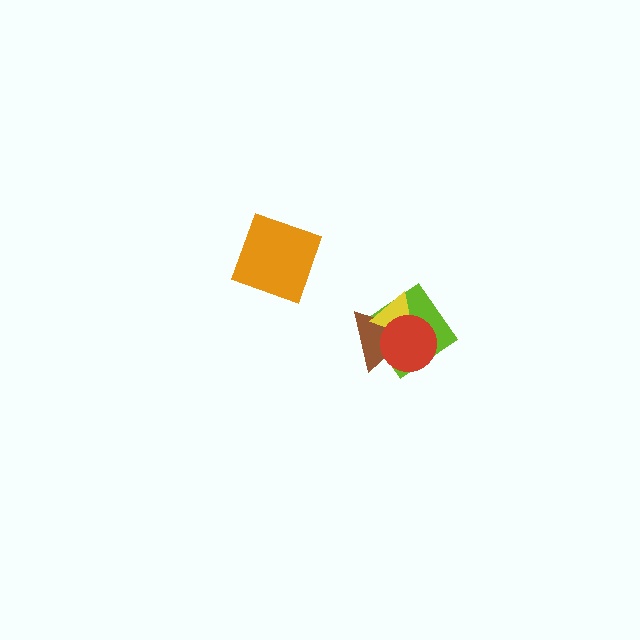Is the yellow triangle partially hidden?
Yes, it is partially covered by another shape.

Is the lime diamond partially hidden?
Yes, it is partially covered by another shape.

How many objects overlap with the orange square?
0 objects overlap with the orange square.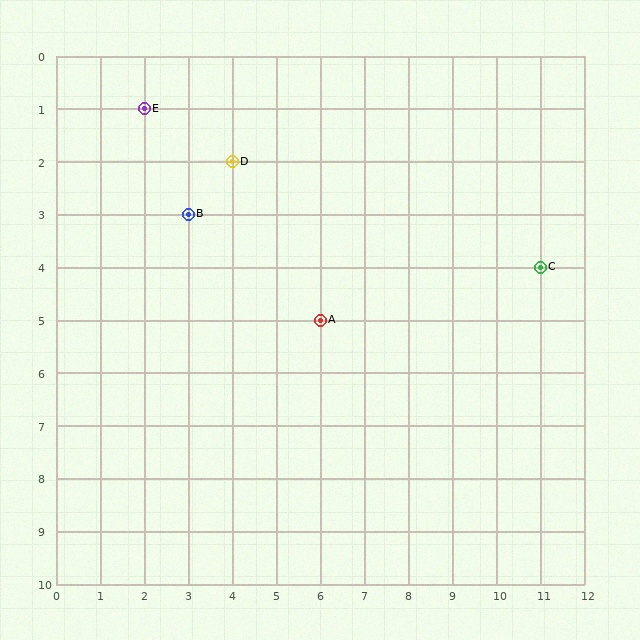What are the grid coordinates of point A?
Point A is at grid coordinates (6, 5).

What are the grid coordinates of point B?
Point B is at grid coordinates (3, 3).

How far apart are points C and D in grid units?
Points C and D are 7 columns and 2 rows apart (about 7.3 grid units diagonally).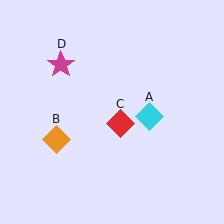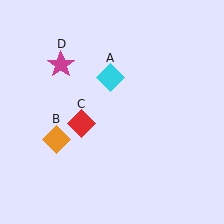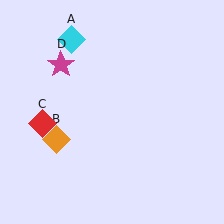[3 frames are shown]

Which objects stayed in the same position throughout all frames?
Orange diamond (object B) and magenta star (object D) remained stationary.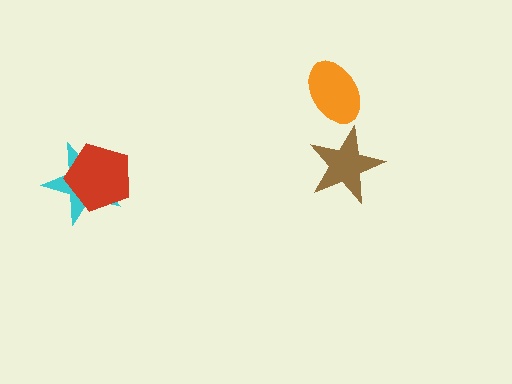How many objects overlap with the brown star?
0 objects overlap with the brown star.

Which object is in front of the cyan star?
The red pentagon is in front of the cyan star.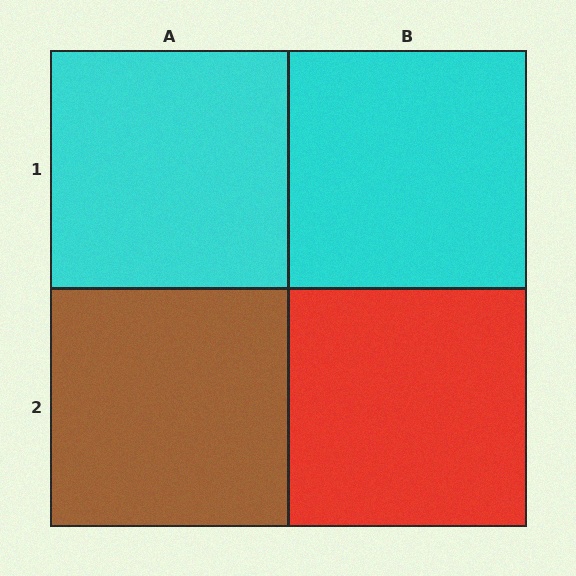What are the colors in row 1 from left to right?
Cyan, cyan.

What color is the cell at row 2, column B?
Red.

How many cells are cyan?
2 cells are cyan.